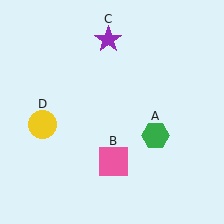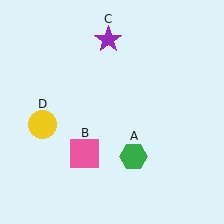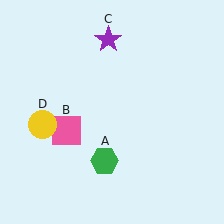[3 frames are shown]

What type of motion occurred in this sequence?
The green hexagon (object A), pink square (object B) rotated clockwise around the center of the scene.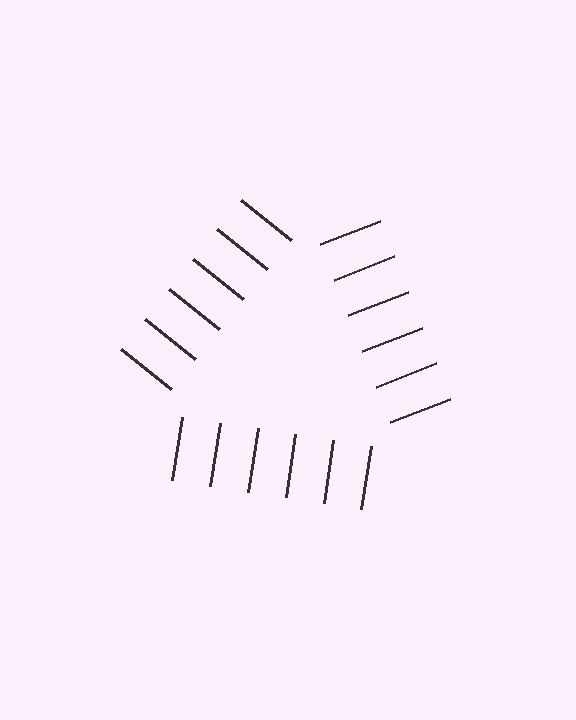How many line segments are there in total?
18 — 6 along each of the 3 edges.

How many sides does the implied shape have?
3 sides — the line-ends trace a triangle.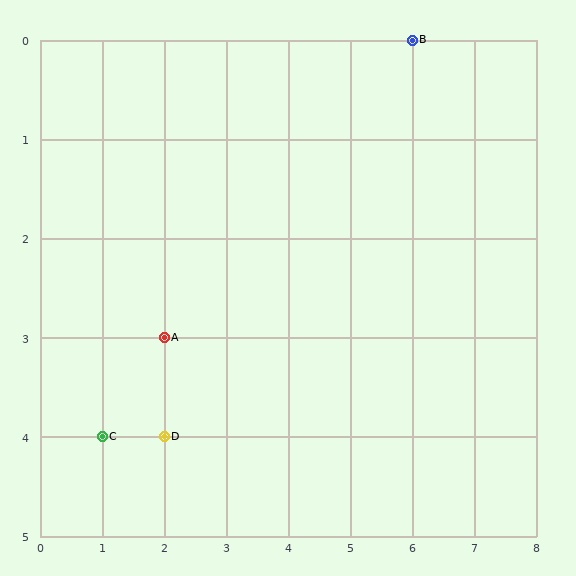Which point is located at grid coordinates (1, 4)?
Point C is at (1, 4).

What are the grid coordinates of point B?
Point B is at grid coordinates (6, 0).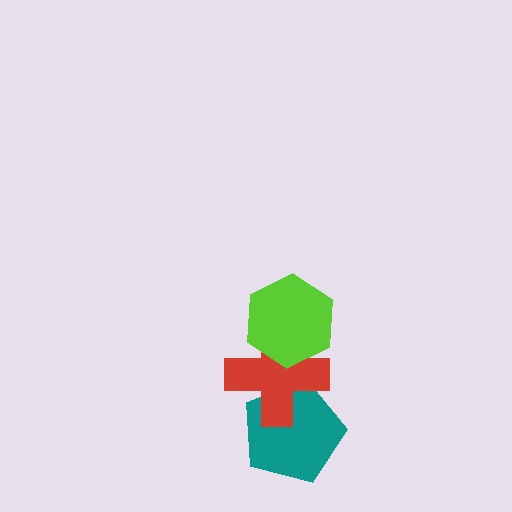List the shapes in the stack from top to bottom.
From top to bottom: the lime hexagon, the red cross, the teal pentagon.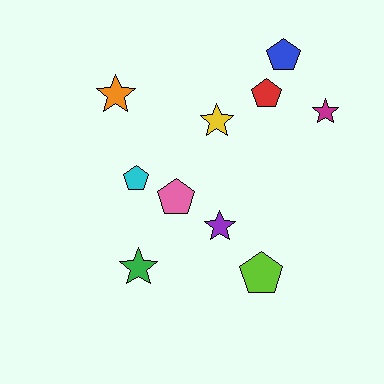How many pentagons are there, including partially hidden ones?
There are 5 pentagons.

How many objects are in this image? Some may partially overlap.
There are 10 objects.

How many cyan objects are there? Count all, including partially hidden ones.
There is 1 cyan object.